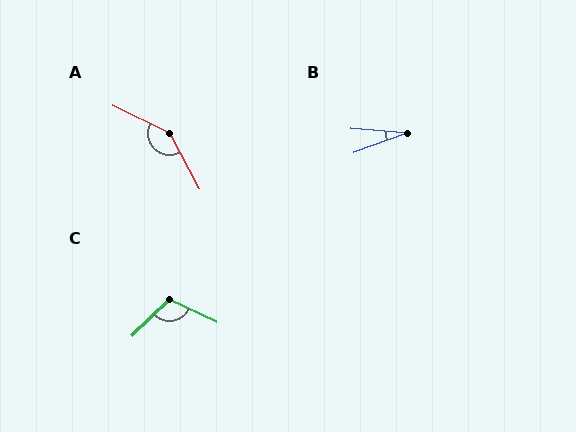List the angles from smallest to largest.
B (25°), C (111°), A (143°).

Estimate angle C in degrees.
Approximately 111 degrees.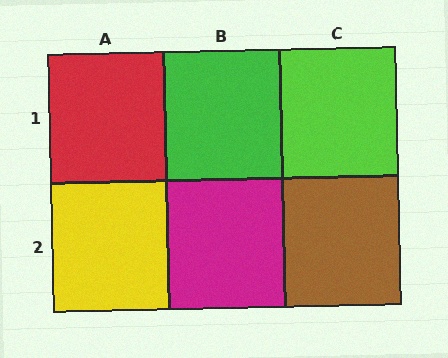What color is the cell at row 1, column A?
Red.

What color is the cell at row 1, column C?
Lime.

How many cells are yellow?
1 cell is yellow.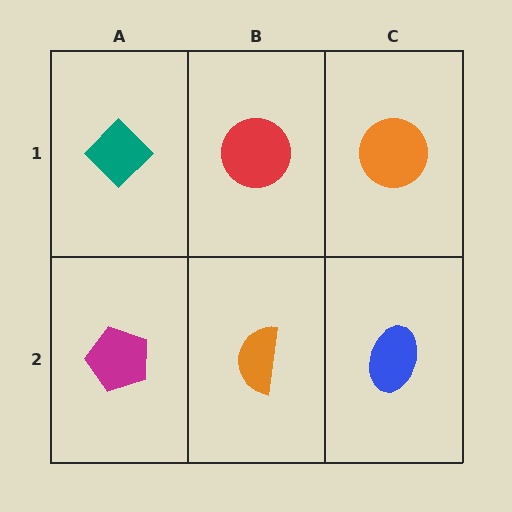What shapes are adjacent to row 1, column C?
A blue ellipse (row 2, column C), a red circle (row 1, column B).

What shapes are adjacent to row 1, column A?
A magenta pentagon (row 2, column A), a red circle (row 1, column B).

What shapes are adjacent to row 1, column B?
An orange semicircle (row 2, column B), a teal diamond (row 1, column A), an orange circle (row 1, column C).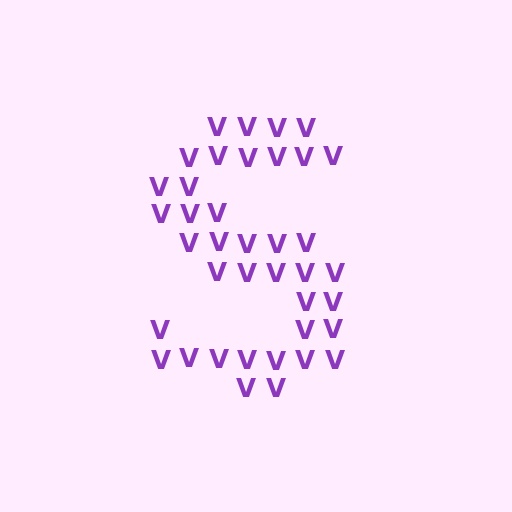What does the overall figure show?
The overall figure shows the letter S.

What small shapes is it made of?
It is made of small letter V's.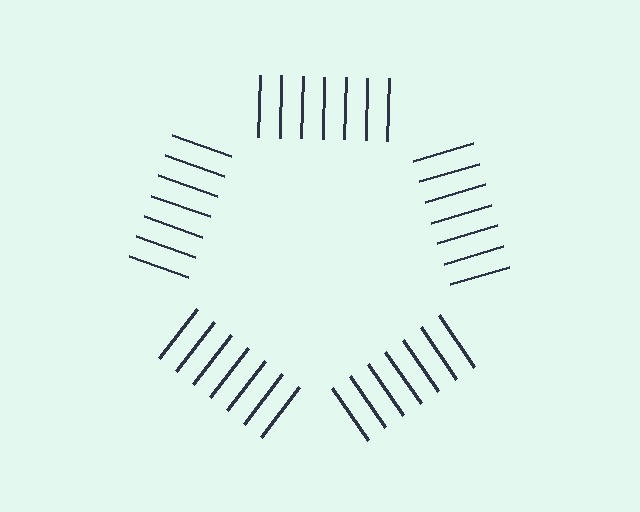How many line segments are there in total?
35 — 7 along each of the 5 edges.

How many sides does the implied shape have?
5 sides — the line-ends trace a pentagon.